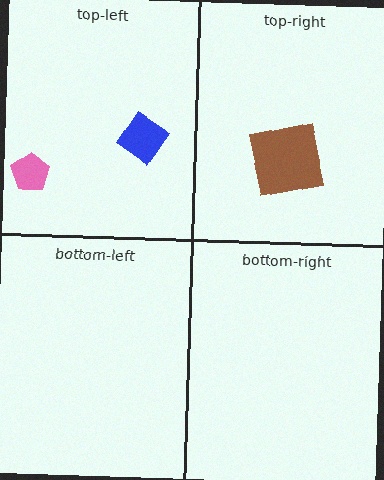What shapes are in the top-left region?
The blue diamond, the pink pentagon.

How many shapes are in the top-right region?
1.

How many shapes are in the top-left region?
2.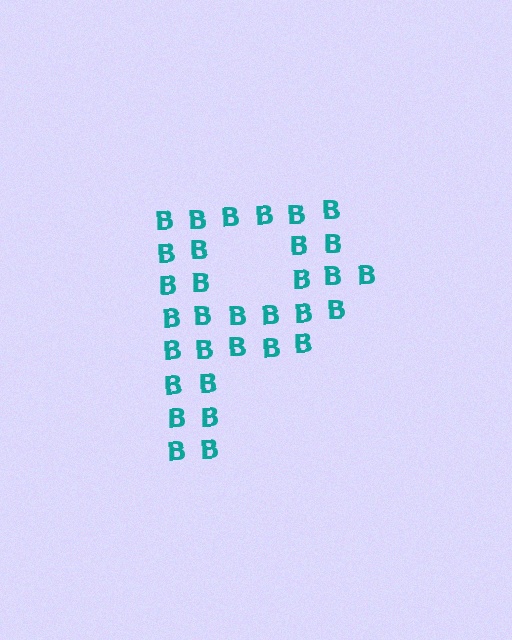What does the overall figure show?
The overall figure shows the letter P.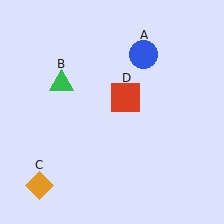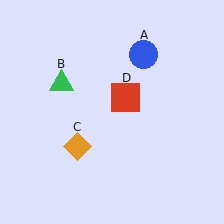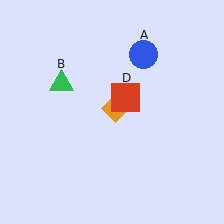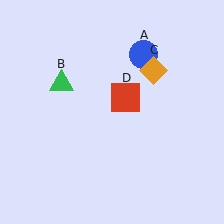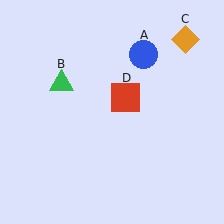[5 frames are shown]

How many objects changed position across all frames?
1 object changed position: orange diamond (object C).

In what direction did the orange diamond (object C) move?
The orange diamond (object C) moved up and to the right.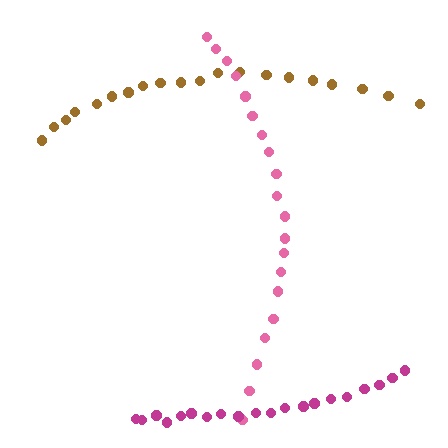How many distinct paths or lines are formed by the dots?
There are 3 distinct paths.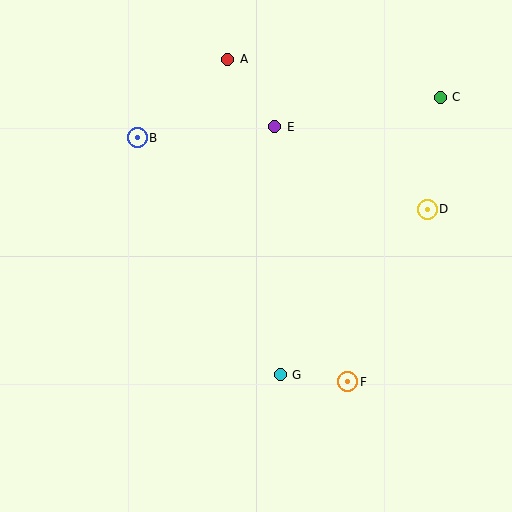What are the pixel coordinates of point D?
Point D is at (427, 209).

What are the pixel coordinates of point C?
Point C is at (440, 97).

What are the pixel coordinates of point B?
Point B is at (137, 138).